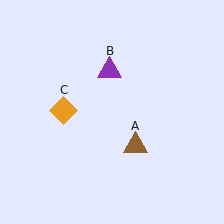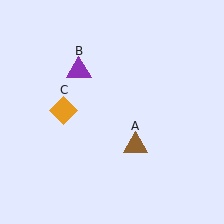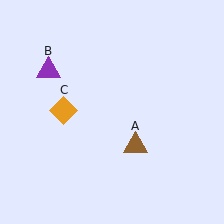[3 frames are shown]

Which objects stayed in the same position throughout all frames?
Brown triangle (object A) and orange diamond (object C) remained stationary.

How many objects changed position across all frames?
1 object changed position: purple triangle (object B).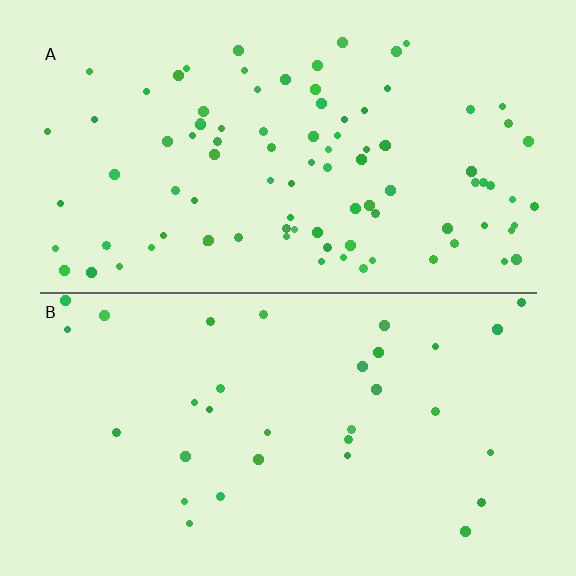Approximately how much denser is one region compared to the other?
Approximately 2.9× — region A over region B.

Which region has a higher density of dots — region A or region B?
A (the top).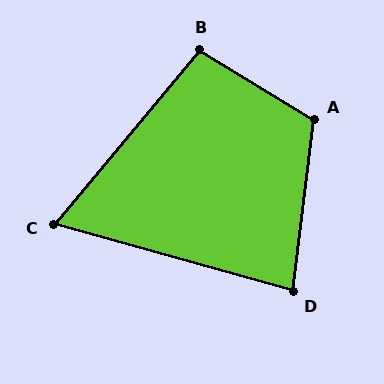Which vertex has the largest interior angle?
A, at approximately 114 degrees.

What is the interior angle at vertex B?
Approximately 99 degrees (obtuse).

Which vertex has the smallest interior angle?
C, at approximately 66 degrees.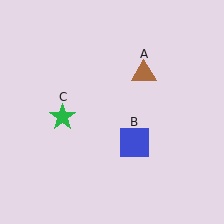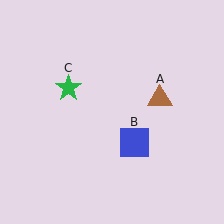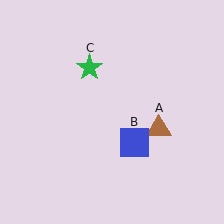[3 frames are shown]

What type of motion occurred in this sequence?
The brown triangle (object A), green star (object C) rotated clockwise around the center of the scene.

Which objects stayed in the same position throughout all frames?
Blue square (object B) remained stationary.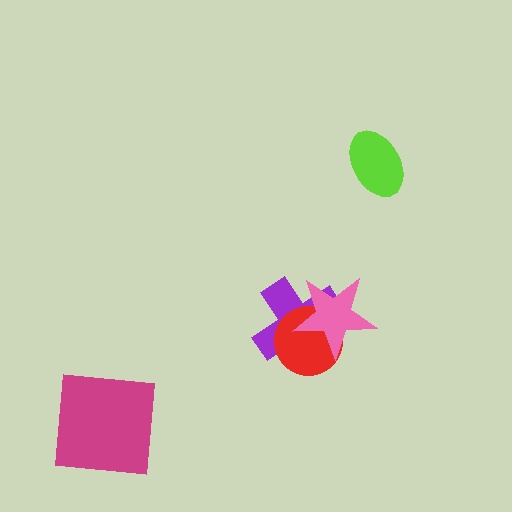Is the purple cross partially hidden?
Yes, it is partially covered by another shape.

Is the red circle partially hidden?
Yes, it is partially covered by another shape.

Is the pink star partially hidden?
No, no other shape covers it.